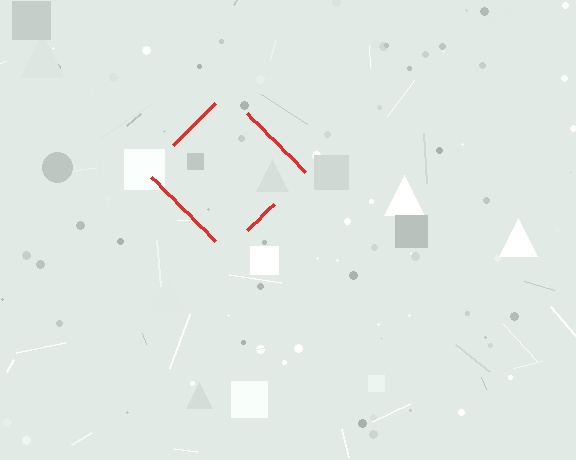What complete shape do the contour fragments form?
The contour fragments form a diamond.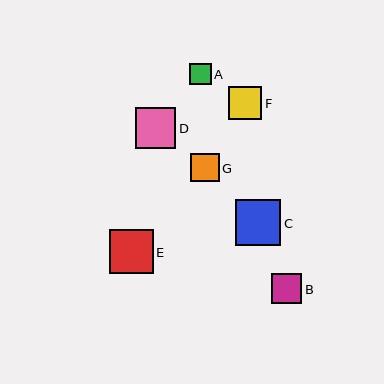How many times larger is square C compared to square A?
Square C is approximately 2.1 times the size of square A.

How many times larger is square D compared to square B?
Square D is approximately 1.3 times the size of square B.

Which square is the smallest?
Square A is the smallest with a size of approximately 22 pixels.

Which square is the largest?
Square C is the largest with a size of approximately 46 pixels.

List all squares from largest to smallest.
From largest to smallest: C, E, D, F, B, G, A.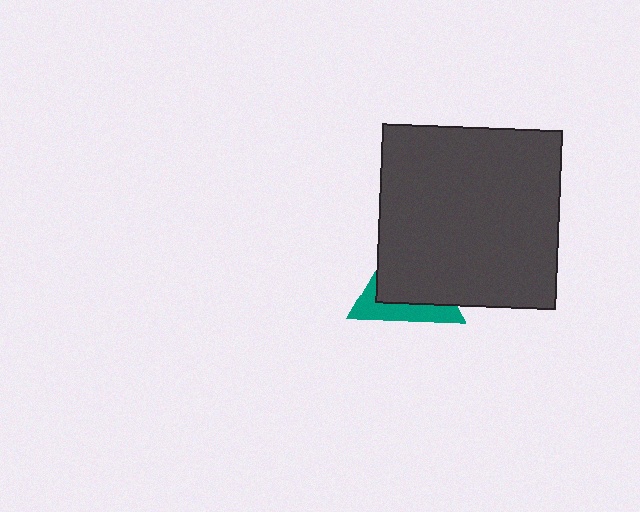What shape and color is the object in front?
The object in front is a dark gray square.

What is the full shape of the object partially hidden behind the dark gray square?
The partially hidden object is a teal triangle.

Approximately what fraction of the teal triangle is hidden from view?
Roughly 66% of the teal triangle is hidden behind the dark gray square.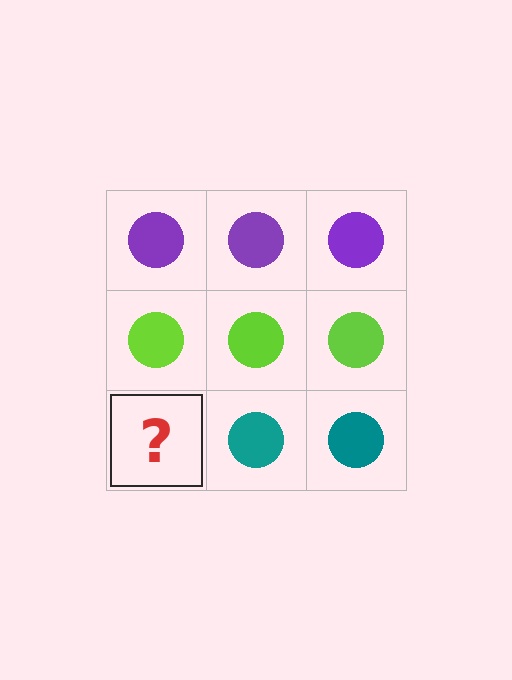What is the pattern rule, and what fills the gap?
The rule is that each row has a consistent color. The gap should be filled with a teal circle.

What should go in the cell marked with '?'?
The missing cell should contain a teal circle.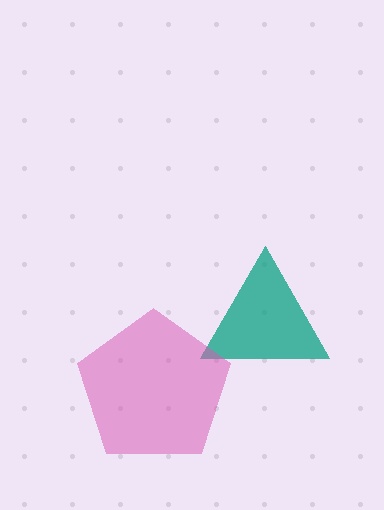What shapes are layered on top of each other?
The layered shapes are: a teal triangle, a pink pentagon.